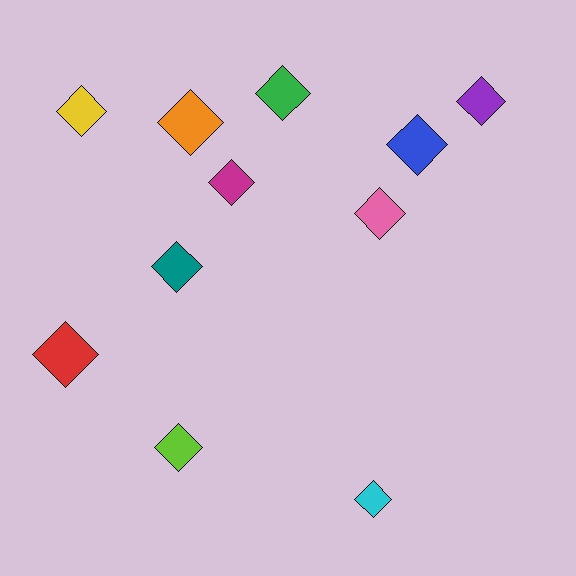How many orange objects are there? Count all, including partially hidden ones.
There is 1 orange object.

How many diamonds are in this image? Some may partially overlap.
There are 11 diamonds.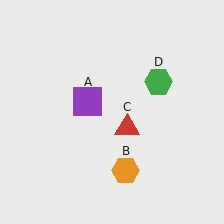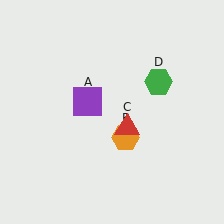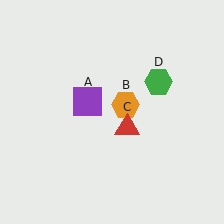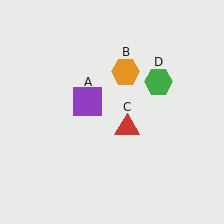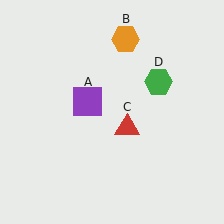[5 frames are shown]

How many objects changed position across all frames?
1 object changed position: orange hexagon (object B).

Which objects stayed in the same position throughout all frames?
Purple square (object A) and red triangle (object C) and green hexagon (object D) remained stationary.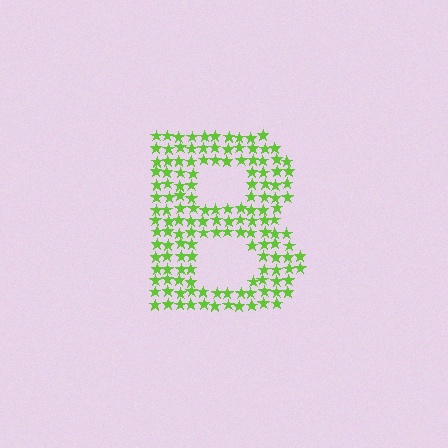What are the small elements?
The small elements are stars.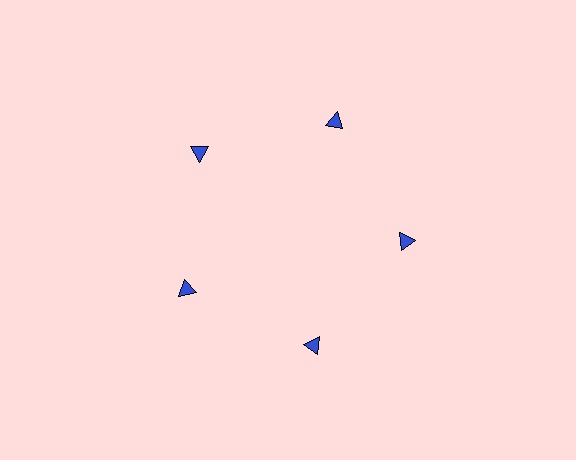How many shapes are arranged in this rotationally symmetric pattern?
There are 5 shapes, arranged in 5 groups of 1.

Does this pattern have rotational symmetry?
Yes, this pattern has 5-fold rotational symmetry. It looks the same after rotating 72 degrees around the center.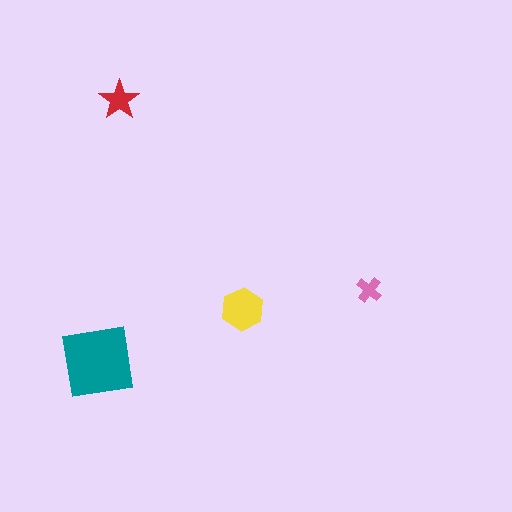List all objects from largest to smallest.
The teal square, the yellow hexagon, the red star, the pink cross.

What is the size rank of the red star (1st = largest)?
3rd.